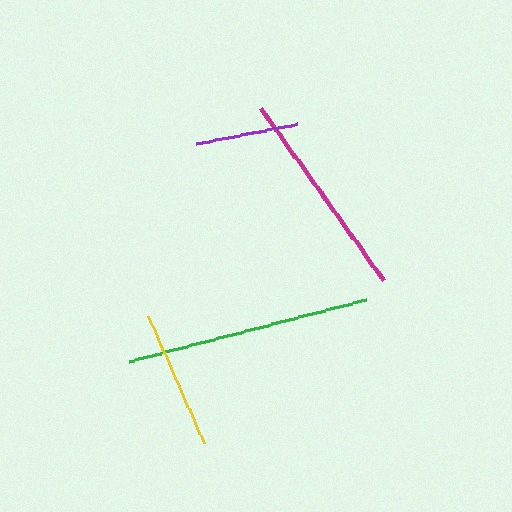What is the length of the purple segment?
The purple segment is approximately 104 pixels long.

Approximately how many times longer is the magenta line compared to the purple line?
The magenta line is approximately 2.0 times the length of the purple line.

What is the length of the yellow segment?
The yellow segment is approximately 138 pixels long.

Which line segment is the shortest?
The purple line is the shortest at approximately 104 pixels.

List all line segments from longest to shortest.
From longest to shortest: green, magenta, yellow, purple.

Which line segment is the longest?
The green line is the longest at approximately 245 pixels.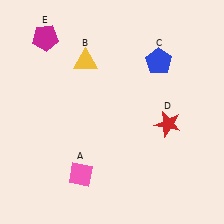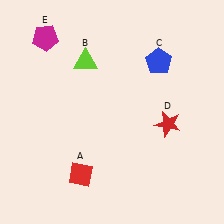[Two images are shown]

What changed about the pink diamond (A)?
In Image 1, A is pink. In Image 2, it changed to red.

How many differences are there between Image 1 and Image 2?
There are 2 differences between the two images.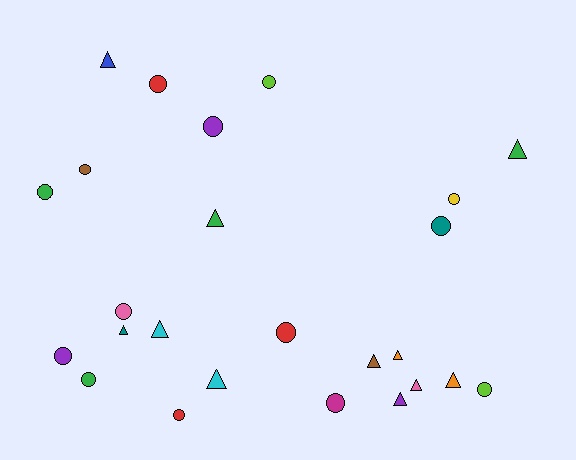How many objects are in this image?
There are 25 objects.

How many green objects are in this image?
There are 4 green objects.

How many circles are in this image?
There are 14 circles.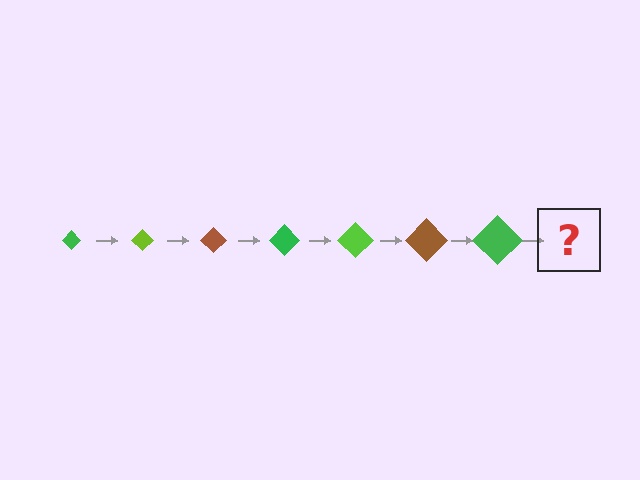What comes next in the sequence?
The next element should be a lime diamond, larger than the previous one.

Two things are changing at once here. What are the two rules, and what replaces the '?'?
The two rules are that the diamond grows larger each step and the color cycles through green, lime, and brown. The '?' should be a lime diamond, larger than the previous one.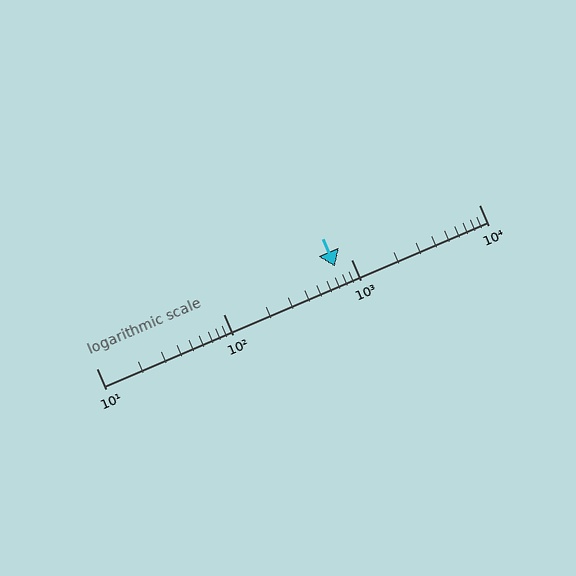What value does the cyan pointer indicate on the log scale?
The pointer indicates approximately 740.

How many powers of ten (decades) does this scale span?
The scale spans 3 decades, from 10 to 10000.